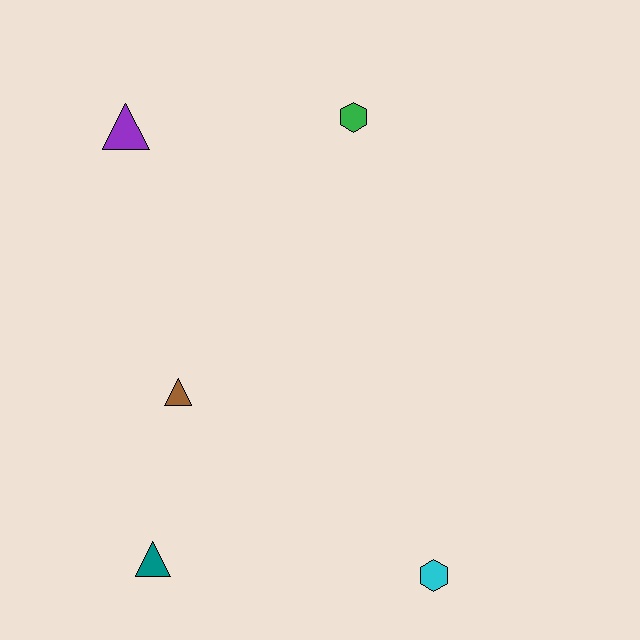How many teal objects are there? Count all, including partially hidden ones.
There is 1 teal object.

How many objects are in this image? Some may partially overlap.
There are 5 objects.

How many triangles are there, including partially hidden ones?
There are 3 triangles.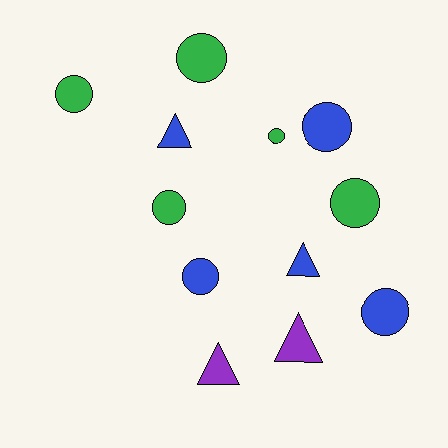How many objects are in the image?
There are 12 objects.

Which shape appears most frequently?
Circle, with 8 objects.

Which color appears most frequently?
Green, with 5 objects.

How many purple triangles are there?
There are 2 purple triangles.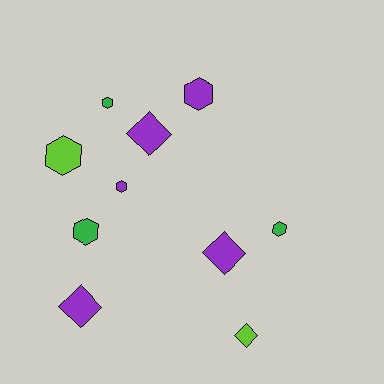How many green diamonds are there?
There are no green diamonds.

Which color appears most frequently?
Purple, with 5 objects.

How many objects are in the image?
There are 10 objects.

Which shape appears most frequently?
Hexagon, with 6 objects.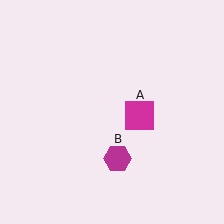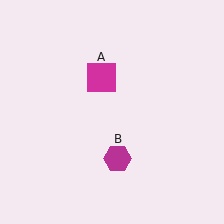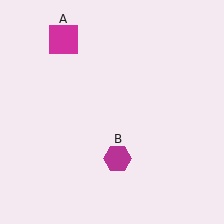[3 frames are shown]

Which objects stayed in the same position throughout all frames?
Magenta hexagon (object B) remained stationary.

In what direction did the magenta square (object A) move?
The magenta square (object A) moved up and to the left.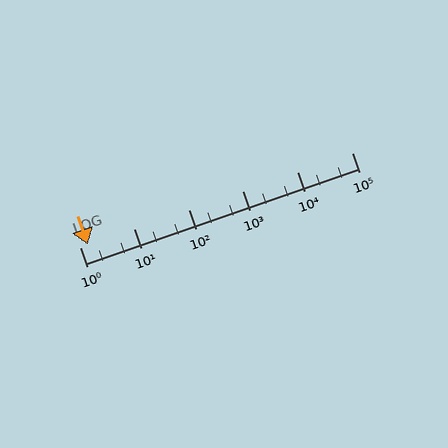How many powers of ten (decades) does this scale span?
The scale spans 5 decades, from 1 to 100000.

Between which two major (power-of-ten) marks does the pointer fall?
The pointer is between 1 and 10.